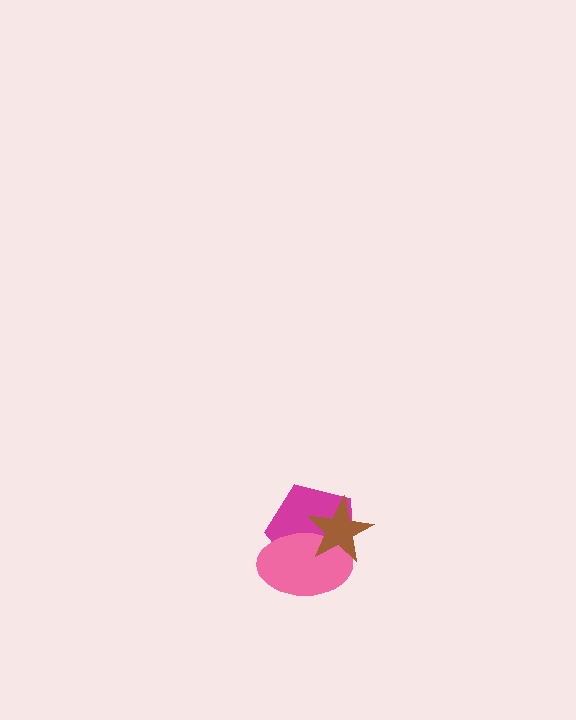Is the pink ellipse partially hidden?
Yes, it is partially covered by another shape.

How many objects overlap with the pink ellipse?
2 objects overlap with the pink ellipse.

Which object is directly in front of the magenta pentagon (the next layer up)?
The pink ellipse is directly in front of the magenta pentagon.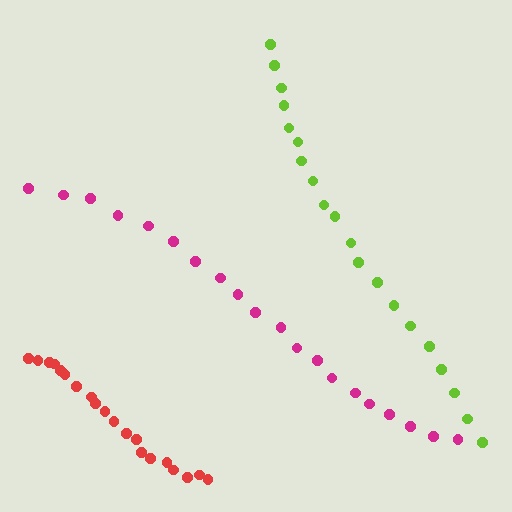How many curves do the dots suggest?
There are 3 distinct paths.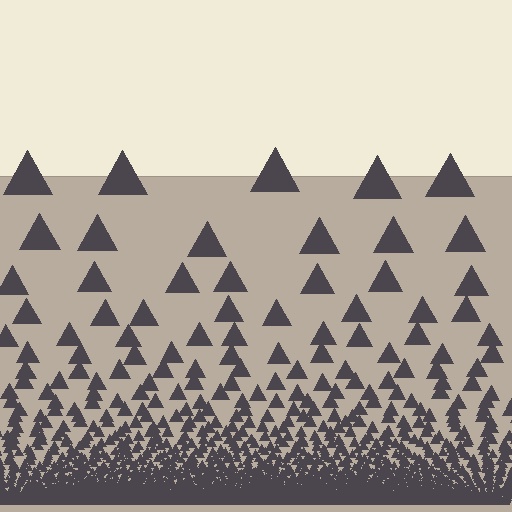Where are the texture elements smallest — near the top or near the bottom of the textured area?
Near the bottom.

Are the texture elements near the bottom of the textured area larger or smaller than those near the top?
Smaller. The gradient is inverted — elements near the bottom are smaller and denser.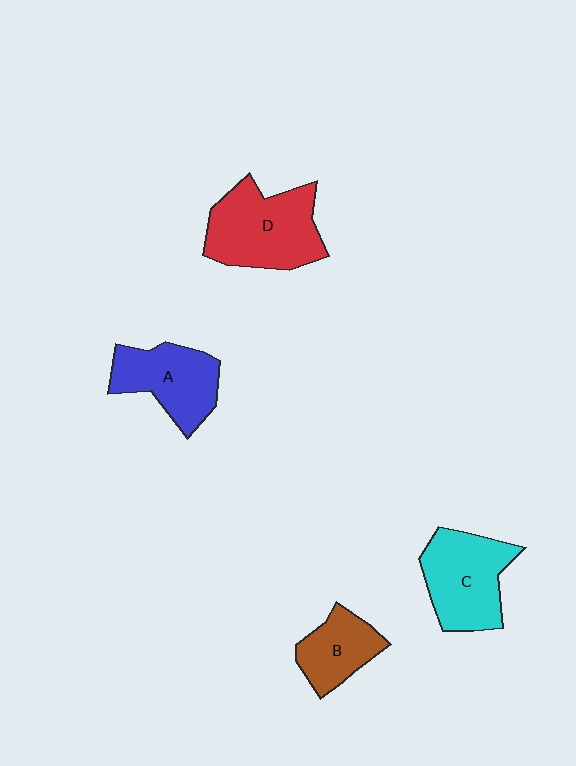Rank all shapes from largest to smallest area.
From largest to smallest: D (red), C (cyan), A (blue), B (brown).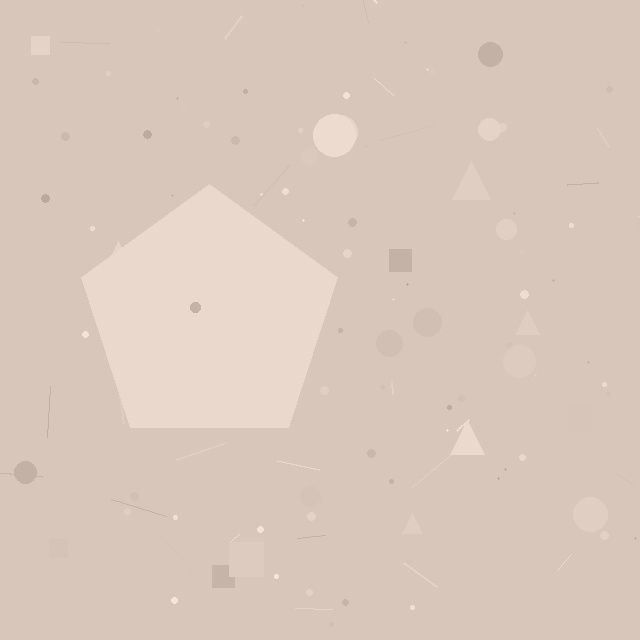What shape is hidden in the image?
A pentagon is hidden in the image.